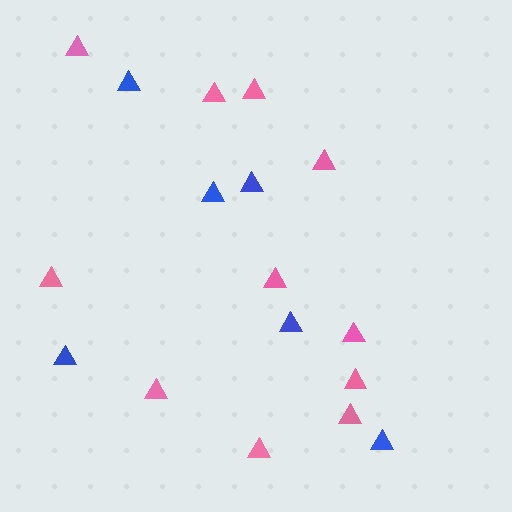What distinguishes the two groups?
There are 2 groups: one group of pink triangles (11) and one group of blue triangles (6).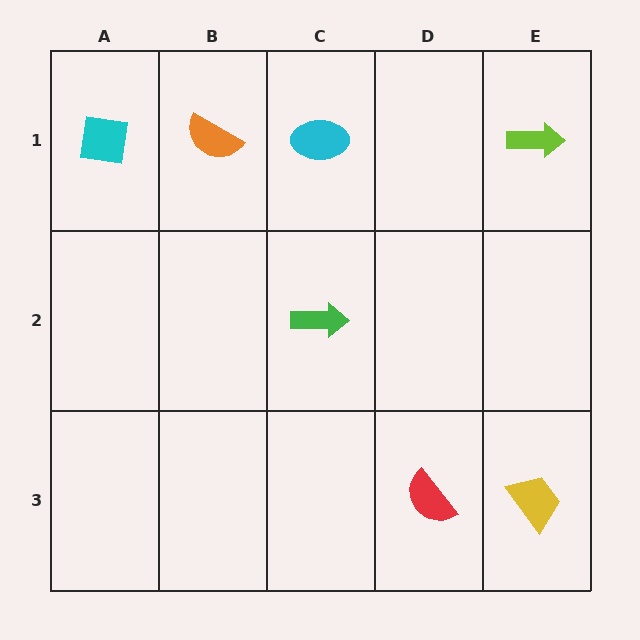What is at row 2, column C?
A green arrow.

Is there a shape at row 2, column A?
No, that cell is empty.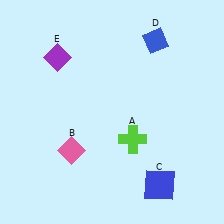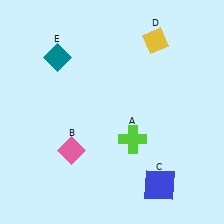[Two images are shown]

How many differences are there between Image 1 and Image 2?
There are 2 differences between the two images.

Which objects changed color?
D changed from blue to yellow. E changed from purple to teal.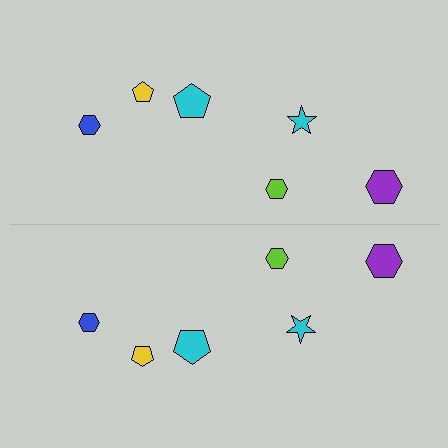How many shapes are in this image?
There are 12 shapes in this image.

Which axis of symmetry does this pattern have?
The pattern has a horizontal axis of symmetry running through the center of the image.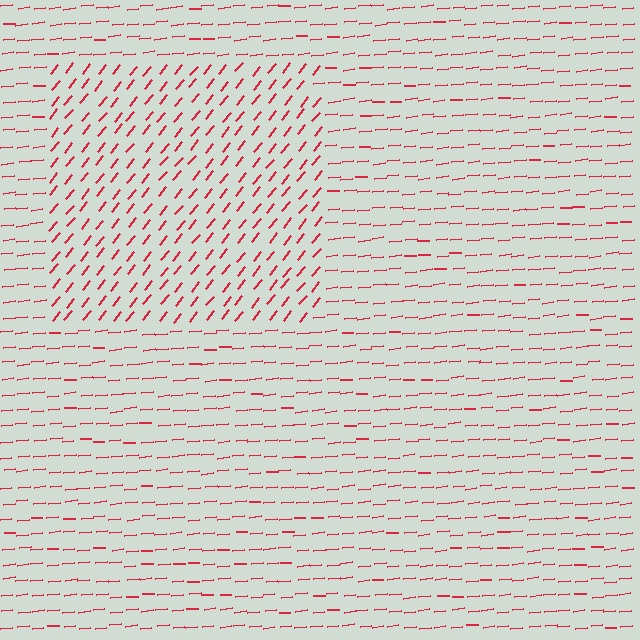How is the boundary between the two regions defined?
The boundary is defined purely by a change in line orientation (approximately 45 degrees difference). All lines are the same color and thickness.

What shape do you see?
I see a rectangle.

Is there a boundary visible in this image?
Yes, there is a texture boundary formed by a change in line orientation.